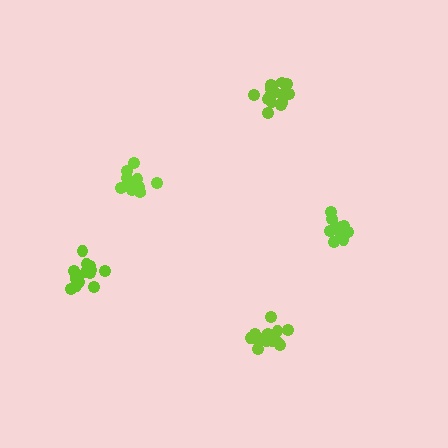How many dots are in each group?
Group 1: 15 dots, Group 2: 15 dots, Group 3: 13 dots, Group 4: 16 dots, Group 5: 14 dots (73 total).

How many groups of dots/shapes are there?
There are 5 groups.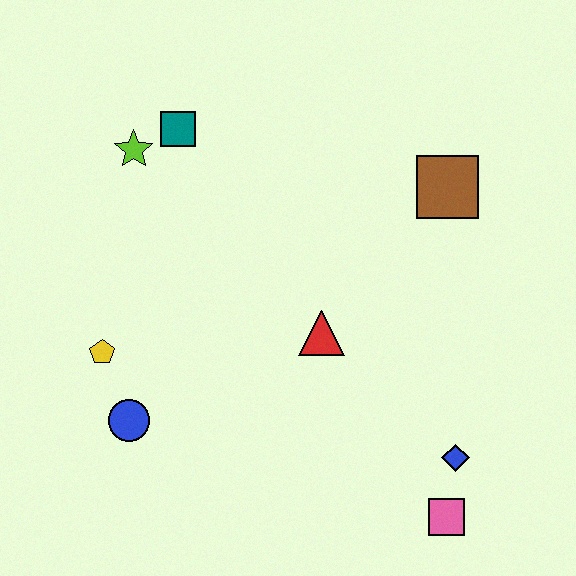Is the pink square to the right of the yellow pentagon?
Yes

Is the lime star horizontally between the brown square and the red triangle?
No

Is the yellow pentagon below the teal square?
Yes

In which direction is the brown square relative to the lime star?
The brown square is to the right of the lime star.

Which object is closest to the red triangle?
The blue diamond is closest to the red triangle.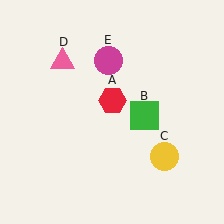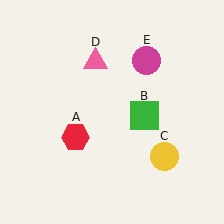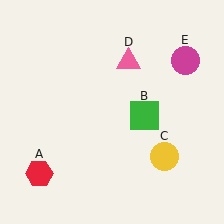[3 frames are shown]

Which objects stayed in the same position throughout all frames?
Green square (object B) and yellow circle (object C) remained stationary.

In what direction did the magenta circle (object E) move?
The magenta circle (object E) moved right.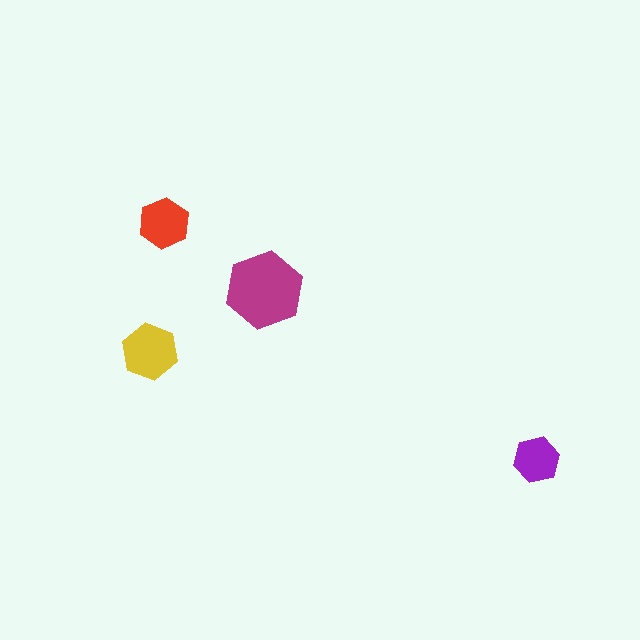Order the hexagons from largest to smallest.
the magenta one, the yellow one, the red one, the purple one.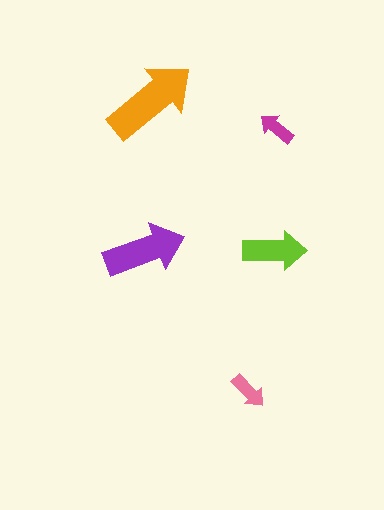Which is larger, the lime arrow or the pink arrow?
The lime one.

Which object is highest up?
The orange arrow is topmost.